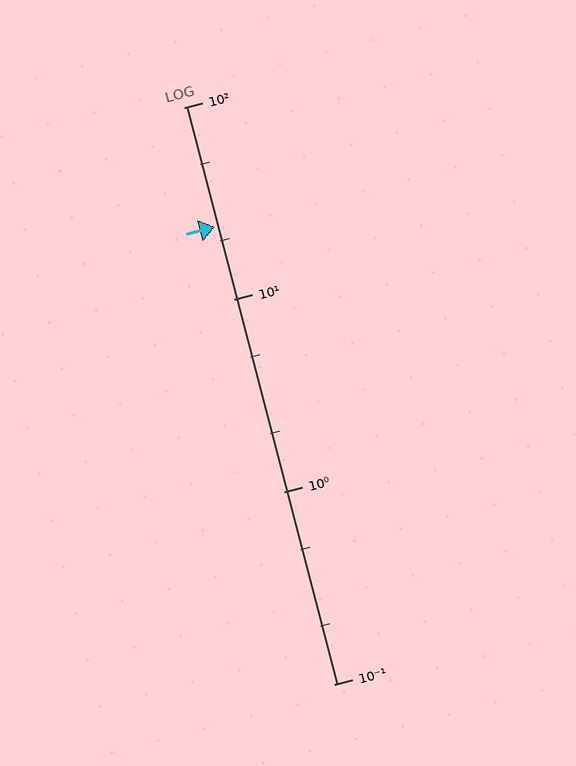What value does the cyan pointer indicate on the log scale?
The pointer indicates approximately 24.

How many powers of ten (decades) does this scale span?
The scale spans 3 decades, from 0.1 to 100.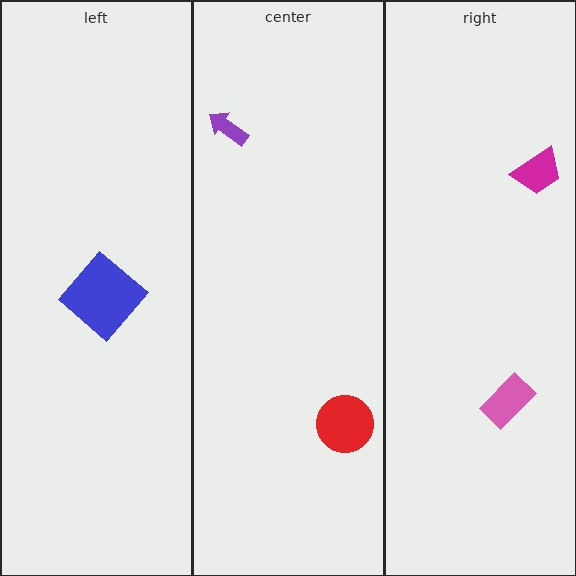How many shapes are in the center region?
2.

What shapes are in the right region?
The pink rectangle, the magenta trapezoid.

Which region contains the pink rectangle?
The right region.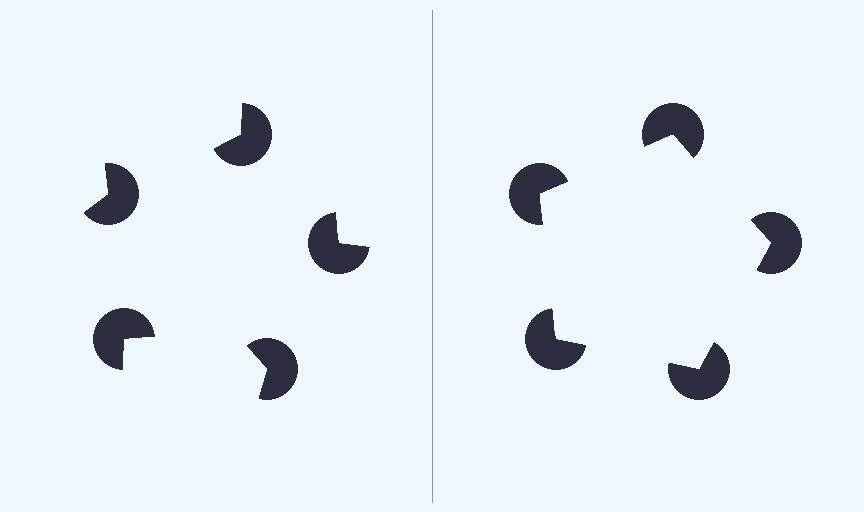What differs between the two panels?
The pac-man discs are positioned identically on both sides; only the wedge orientations differ. On the right they align to a pentagon; on the left they are misaligned.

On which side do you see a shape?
An illusory pentagon appears on the right side. On the left side the wedge cuts are rotated, so no coherent shape forms.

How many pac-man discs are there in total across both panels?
10 — 5 on each side.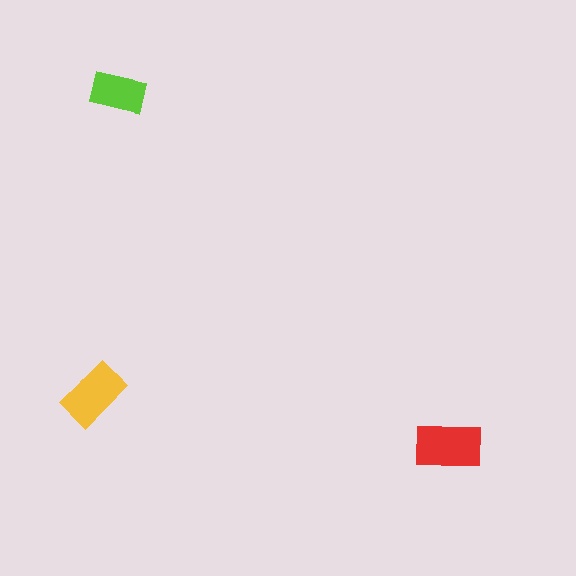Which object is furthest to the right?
The red rectangle is rightmost.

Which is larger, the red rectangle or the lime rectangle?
The red one.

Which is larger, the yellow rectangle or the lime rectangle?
The yellow one.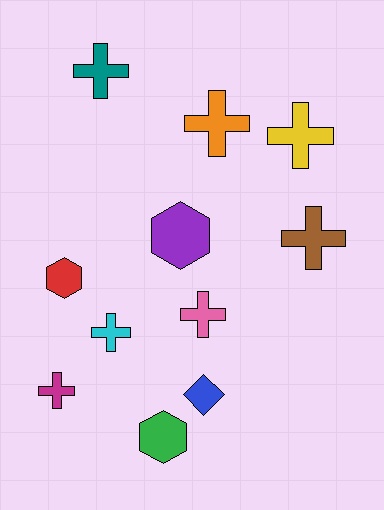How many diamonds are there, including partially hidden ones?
There is 1 diamond.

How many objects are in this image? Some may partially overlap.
There are 11 objects.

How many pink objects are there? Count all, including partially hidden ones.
There is 1 pink object.